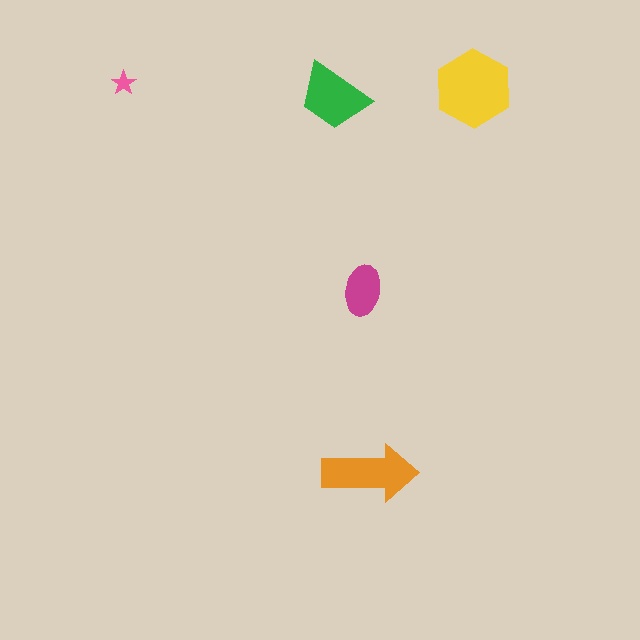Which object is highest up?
The pink star is topmost.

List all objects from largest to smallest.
The yellow hexagon, the orange arrow, the green trapezoid, the magenta ellipse, the pink star.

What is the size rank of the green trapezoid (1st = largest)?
3rd.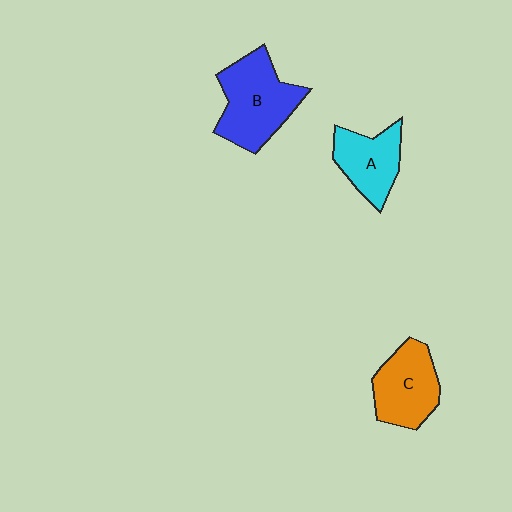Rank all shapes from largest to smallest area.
From largest to smallest: B (blue), C (orange), A (cyan).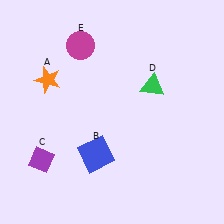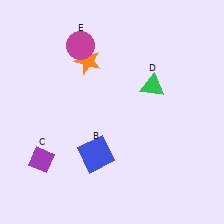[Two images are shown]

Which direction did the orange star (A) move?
The orange star (A) moved right.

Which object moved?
The orange star (A) moved right.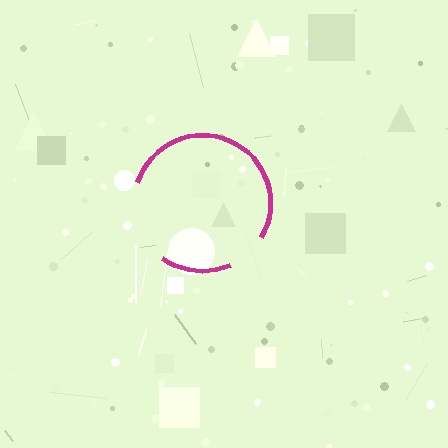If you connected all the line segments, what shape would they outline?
They would outline a circle.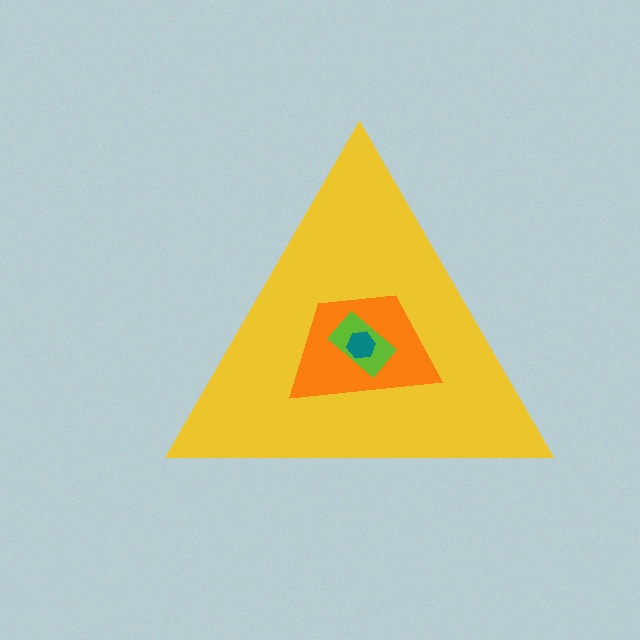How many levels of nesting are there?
4.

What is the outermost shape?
The yellow triangle.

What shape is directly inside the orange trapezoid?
The lime rectangle.